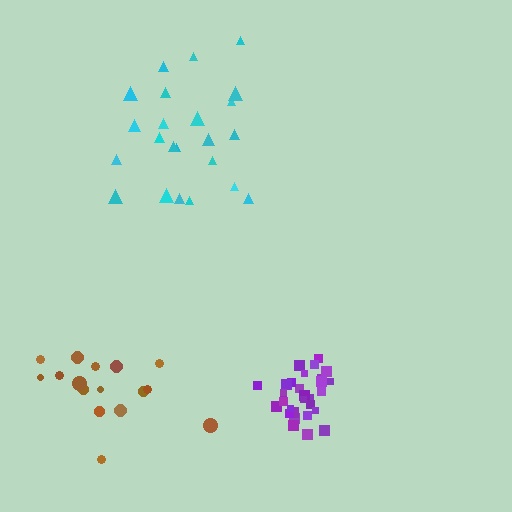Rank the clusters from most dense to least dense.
purple, cyan, brown.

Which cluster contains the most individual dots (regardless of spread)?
Purple (30).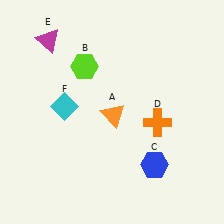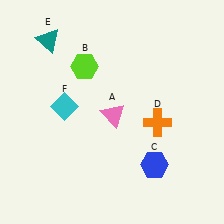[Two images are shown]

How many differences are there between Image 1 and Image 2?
There are 2 differences between the two images.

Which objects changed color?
A changed from orange to pink. E changed from magenta to teal.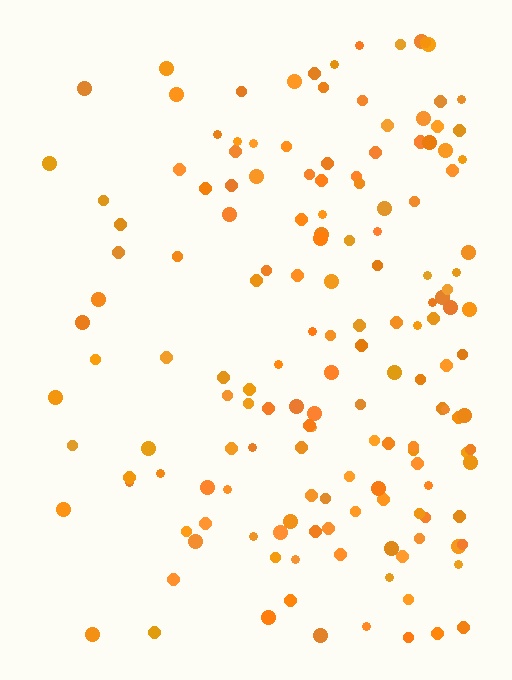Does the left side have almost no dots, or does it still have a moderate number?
Still a moderate number, just noticeably fewer than the right.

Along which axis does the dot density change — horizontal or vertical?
Horizontal.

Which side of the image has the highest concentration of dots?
The right.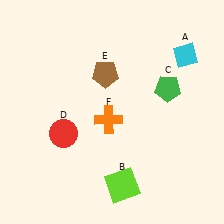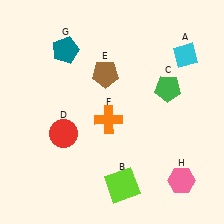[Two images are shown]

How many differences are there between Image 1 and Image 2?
There are 2 differences between the two images.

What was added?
A teal pentagon (G), a pink hexagon (H) were added in Image 2.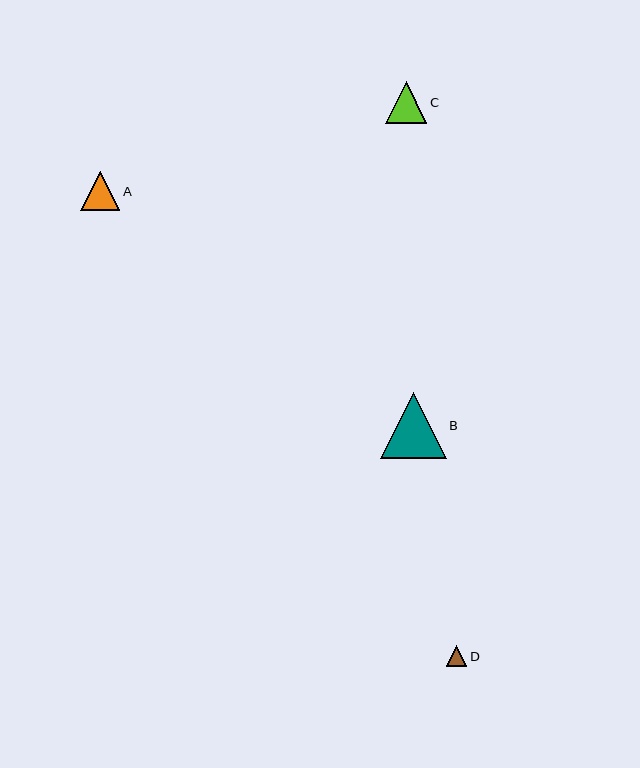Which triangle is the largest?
Triangle B is the largest with a size of approximately 65 pixels.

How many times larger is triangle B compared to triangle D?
Triangle B is approximately 3.2 times the size of triangle D.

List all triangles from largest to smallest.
From largest to smallest: B, C, A, D.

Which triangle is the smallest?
Triangle D is the smallest with a size of approximately 20 pixels.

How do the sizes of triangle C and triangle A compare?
Triangle C and triangle A are approximately the same size.